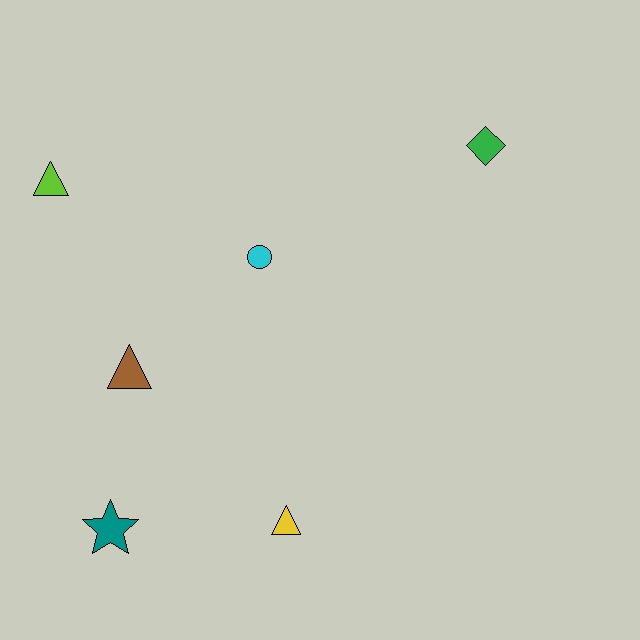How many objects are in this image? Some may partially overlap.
There are 6 objects.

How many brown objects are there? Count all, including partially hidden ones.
There is 1 brown object.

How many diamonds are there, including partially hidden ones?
There is 1 diamond.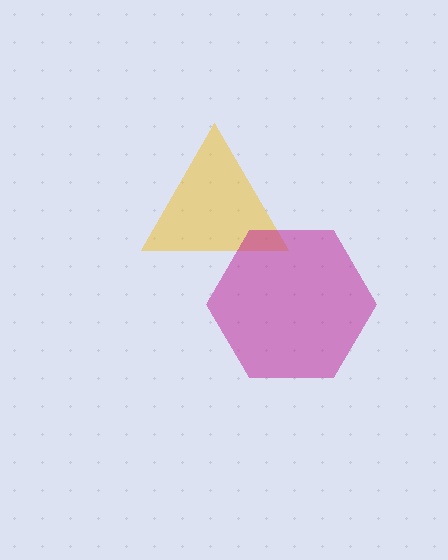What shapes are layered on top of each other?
The layered shapes are: a yellow triangle, a magenta hexagon.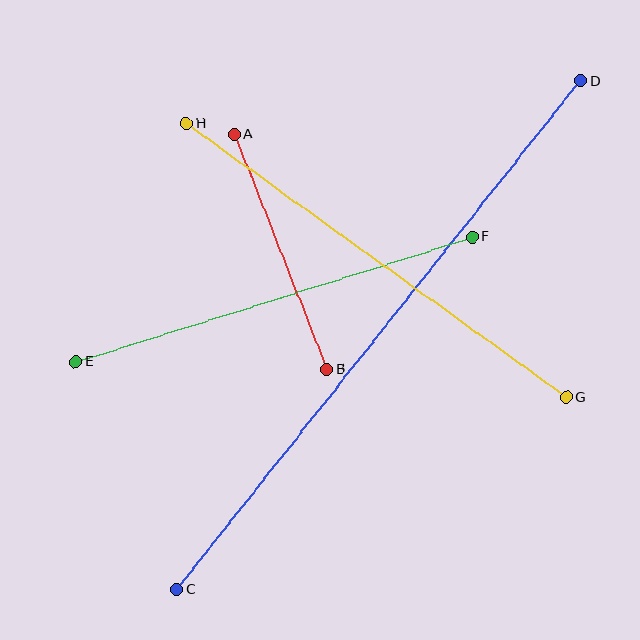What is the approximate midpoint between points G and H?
The midpoint is at approximately (376, 260) pixels.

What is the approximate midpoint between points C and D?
The midpoint is at approximately (378, 335) pixels.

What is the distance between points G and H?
The distance is approximately 469 pixels.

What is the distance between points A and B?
The distance is approximately 252 pixels.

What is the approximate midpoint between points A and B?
The midpoint is at approximately (281, 252) pixels.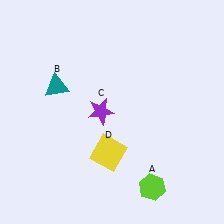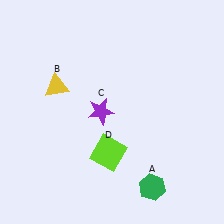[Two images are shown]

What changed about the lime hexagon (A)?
In Image 1, A is lime. In Image 2, it changed to green.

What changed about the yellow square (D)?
In Image 1, D is yellow. In Image 2, it changed to lime.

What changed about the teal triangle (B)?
In Image 1, B is teal. In Image 2, it changed to yellow.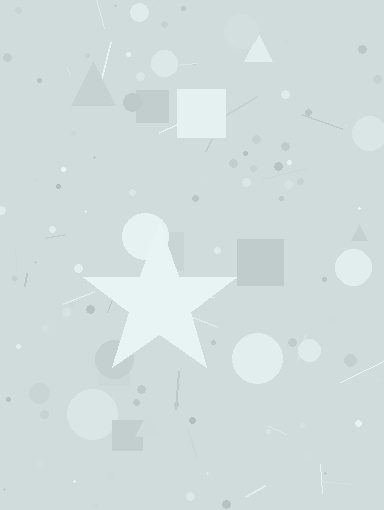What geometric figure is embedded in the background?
A star is embedded in the background.